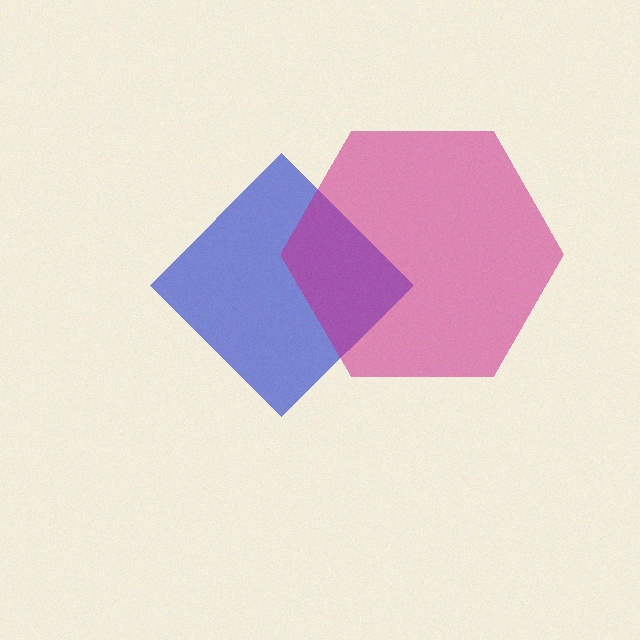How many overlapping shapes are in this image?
There are 2 overlapping shapes in the image.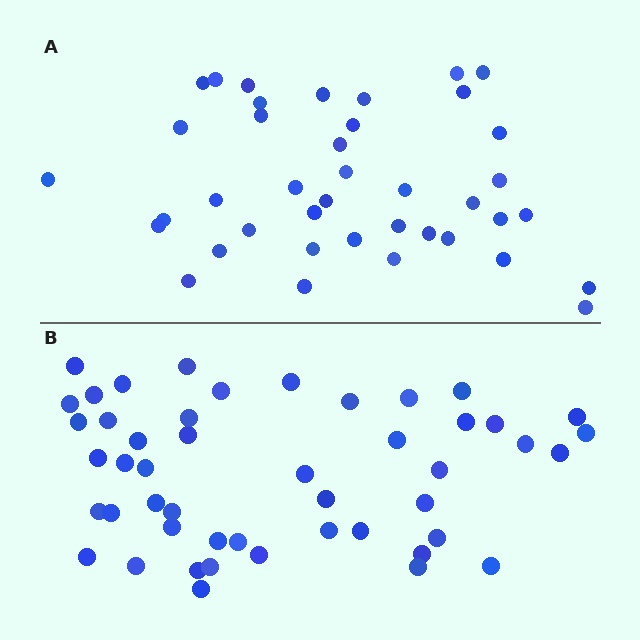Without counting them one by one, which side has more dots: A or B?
Region B (the bottom region) has more dots.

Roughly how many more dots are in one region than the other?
Region B has roughly 8 or so more dots than region A.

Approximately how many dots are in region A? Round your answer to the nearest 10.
About 40 dots.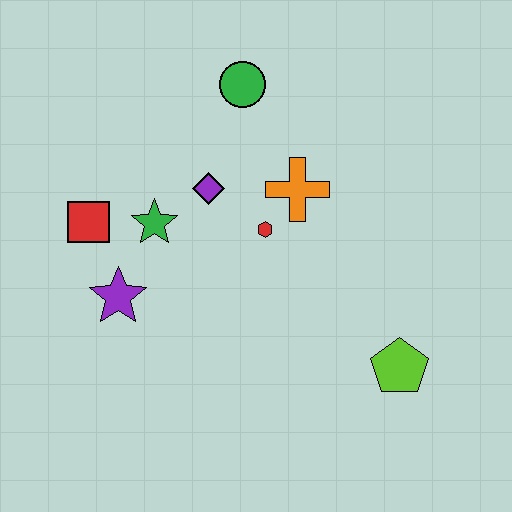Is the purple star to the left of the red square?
No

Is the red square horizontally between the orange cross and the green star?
No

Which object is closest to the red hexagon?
The orange cross is closest to the red hexagon.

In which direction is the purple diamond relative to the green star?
The purple diamond is to the right of the green star.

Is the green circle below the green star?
No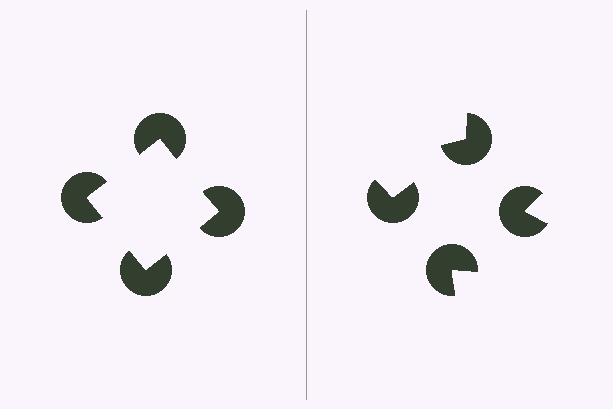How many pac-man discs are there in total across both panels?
8 — 4 on each side.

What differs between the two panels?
The pac-man discs are positioned identically on both sides; only the wedge orientations differ. On the left they align to a square; on the right they are misaligned.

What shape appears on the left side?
An illusory square.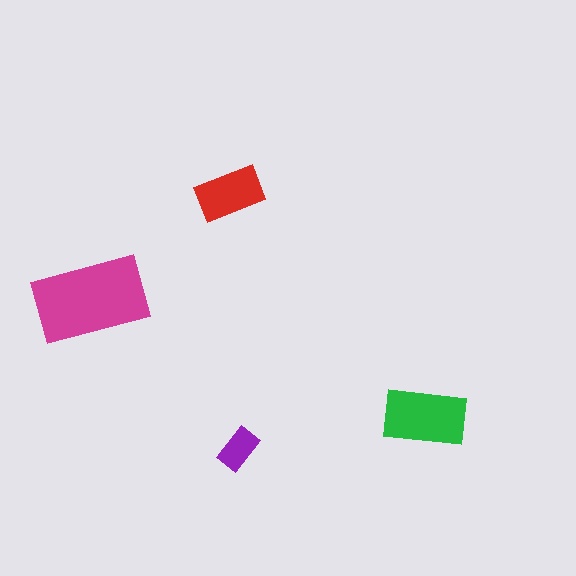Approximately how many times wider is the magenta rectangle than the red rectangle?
About 1.5 times wider.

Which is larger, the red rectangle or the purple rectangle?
The red one.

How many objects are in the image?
There are 4 objects in the image.